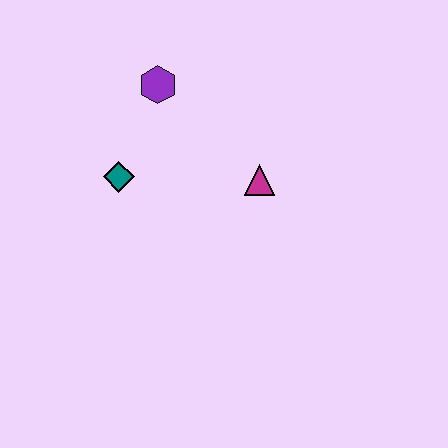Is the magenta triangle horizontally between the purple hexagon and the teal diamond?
No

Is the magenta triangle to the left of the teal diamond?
No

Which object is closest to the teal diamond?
The purple hexagon is closest to the teal diamond.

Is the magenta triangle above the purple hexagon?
No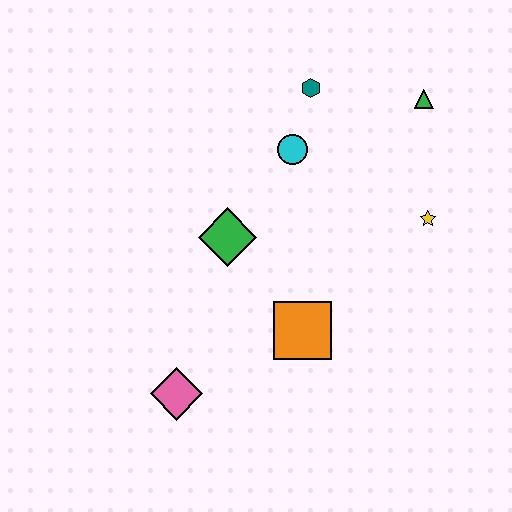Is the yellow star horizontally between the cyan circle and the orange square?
No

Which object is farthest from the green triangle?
The pink diamond is farthest from the green triangle.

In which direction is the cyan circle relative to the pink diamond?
The cyan circle is above the pink diamond.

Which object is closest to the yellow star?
The green triangle is closest to the yellow star.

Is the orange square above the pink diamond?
Yes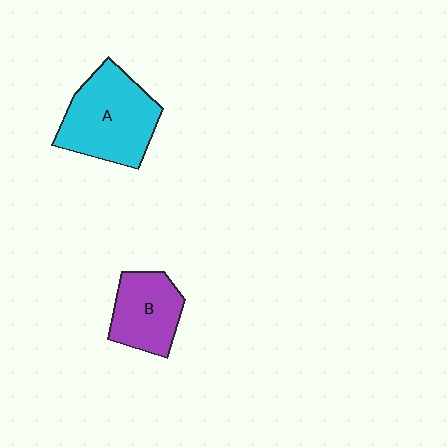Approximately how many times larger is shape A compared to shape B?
Approximately 1.5 times.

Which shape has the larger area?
Shape A (cyan).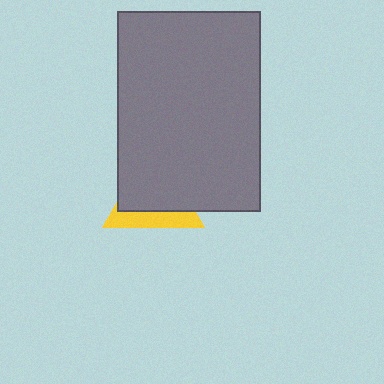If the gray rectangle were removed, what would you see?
You would see the complete yellow triangle.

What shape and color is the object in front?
The object in front is a gray rectangle.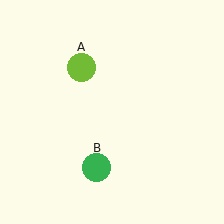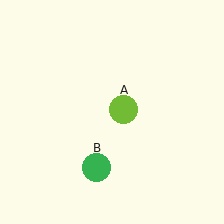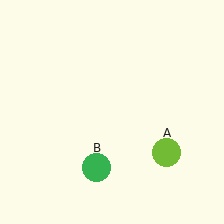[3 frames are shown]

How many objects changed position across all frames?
1 object changed position: lime circle (object A).